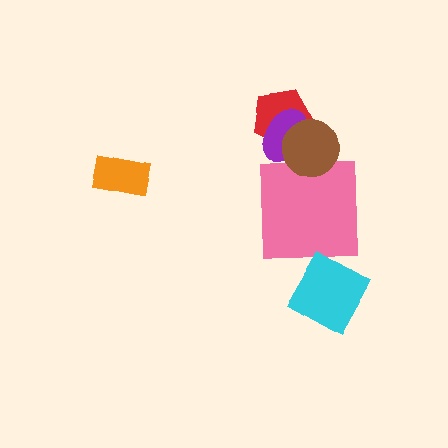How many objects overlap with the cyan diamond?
0 objects overlap with the cyan diamond.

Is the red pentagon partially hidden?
Yes, it is partially covered by another shape.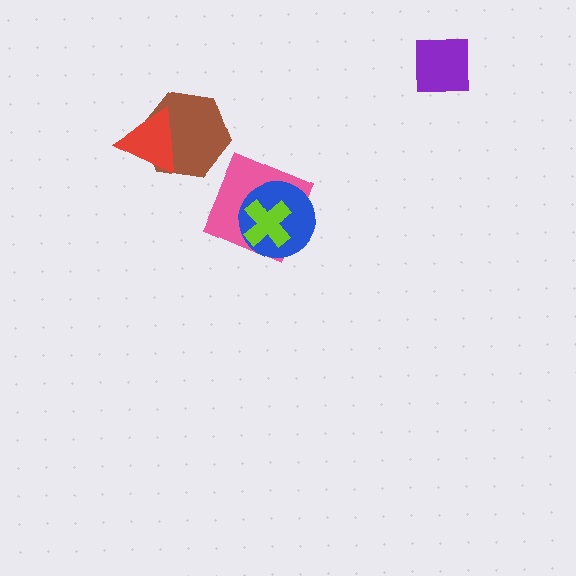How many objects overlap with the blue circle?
2 objects overlap with the blue circle.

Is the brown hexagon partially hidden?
Yes, it is partially covered by another shape.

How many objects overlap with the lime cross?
2 objects overlap with the lime cross.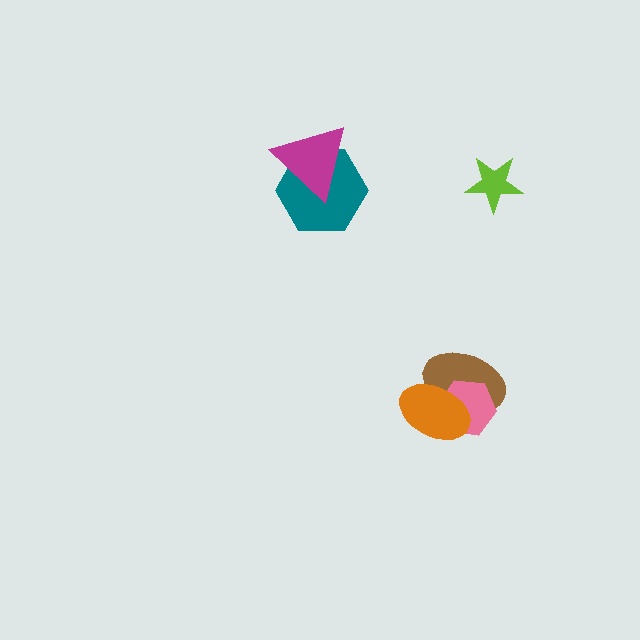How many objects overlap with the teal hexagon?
1 object overlaps with the teal hexagon.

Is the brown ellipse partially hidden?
Yes, it is partially covered by another shape.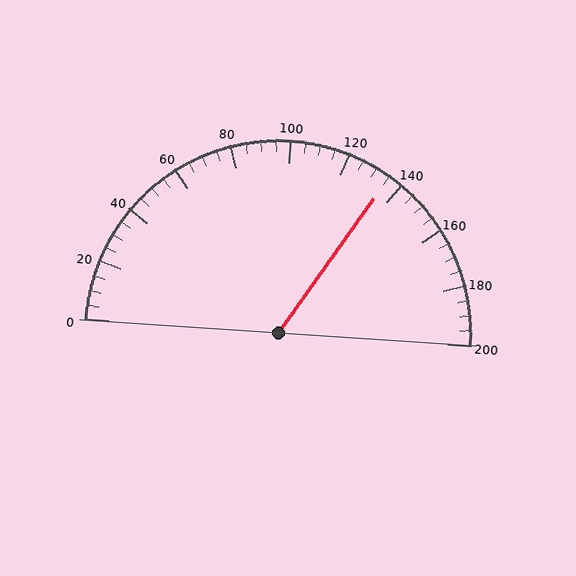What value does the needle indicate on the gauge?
The needle indicates approximately 135.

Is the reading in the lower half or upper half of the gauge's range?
The reading is in the upper half of the range (0 to 200).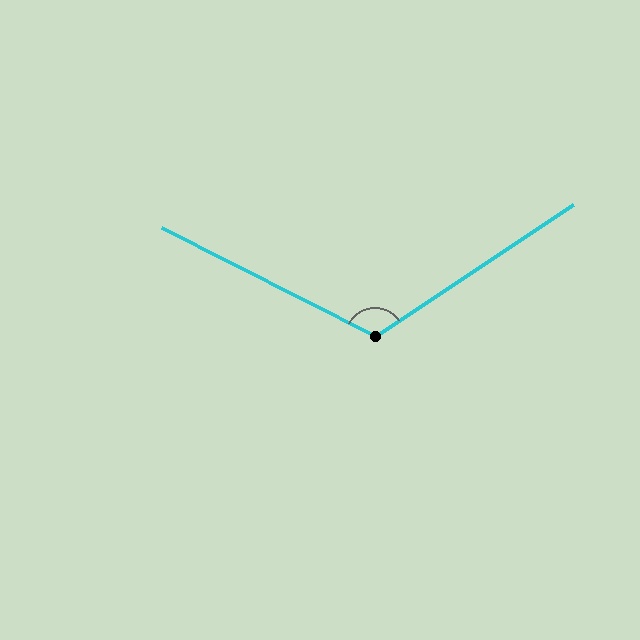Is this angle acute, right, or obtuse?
It is obtuse.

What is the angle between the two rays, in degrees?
Approximately 120 degrees.